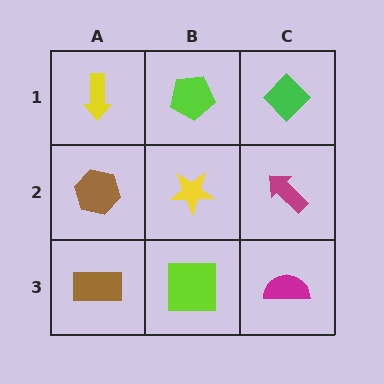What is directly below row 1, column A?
A brown hexagon.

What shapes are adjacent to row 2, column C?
A green diamond (row 1, column C), a magenta semicircle (row 3, column C), a yellow star (row 2, column B).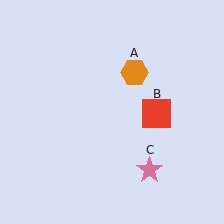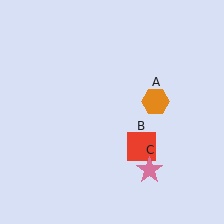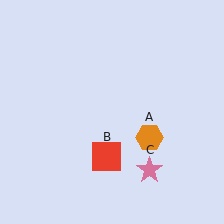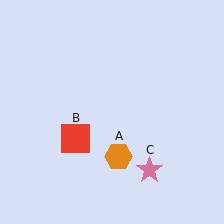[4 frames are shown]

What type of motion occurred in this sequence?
The orange hexagon (object A), red square (object B) rotated clockwise around the center of the scene.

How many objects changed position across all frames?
2 objects changed position: orange hexagon (object A), red square (object B).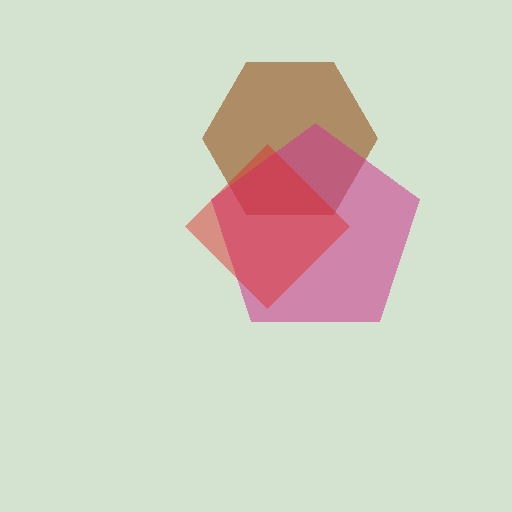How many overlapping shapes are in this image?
There are 3 overlapping shapes in the image.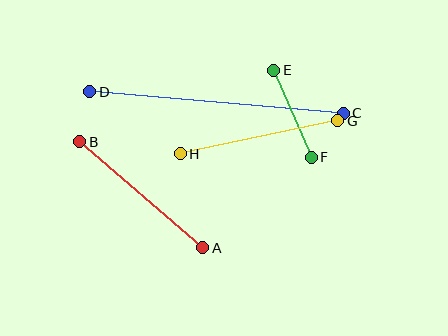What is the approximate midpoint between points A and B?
The midpoint is at approximately (141, 195) pixels.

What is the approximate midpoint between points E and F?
The midpoint is at approximately (293, 114) pixels.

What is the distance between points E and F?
The distance is approximately 95 pixels.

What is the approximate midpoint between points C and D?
The midpoint is at approximately (217, 103) pixels.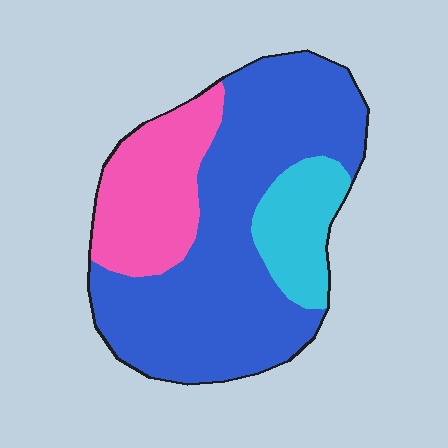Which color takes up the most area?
Blue, at roughly 60%.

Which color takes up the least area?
Cyan, at roughly 15%.